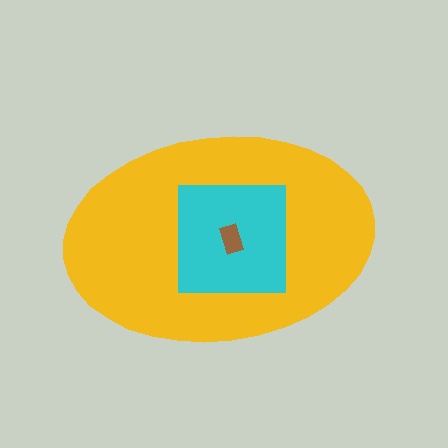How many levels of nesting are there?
3.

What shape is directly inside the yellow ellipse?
The cyan square.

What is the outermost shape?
The yellow ellipse.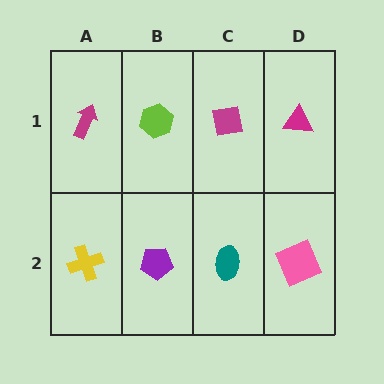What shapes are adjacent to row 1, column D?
A pink square (row 2, column D), a magenta square (row 1, column C).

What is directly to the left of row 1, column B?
A magenta arrow.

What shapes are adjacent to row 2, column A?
A magenta arrow (row 1, column A), a purple pentagon (row 2, column B).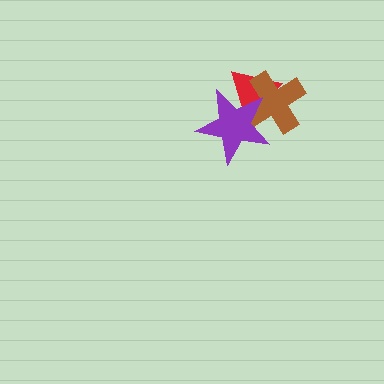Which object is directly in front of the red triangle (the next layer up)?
The brown cross is directly in front of the red triangle.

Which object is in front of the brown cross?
The purple star is in front of the brown cross.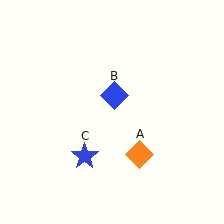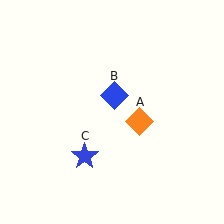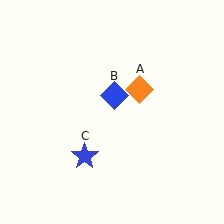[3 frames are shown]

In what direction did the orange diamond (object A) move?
The orange diamond (object A) moved up.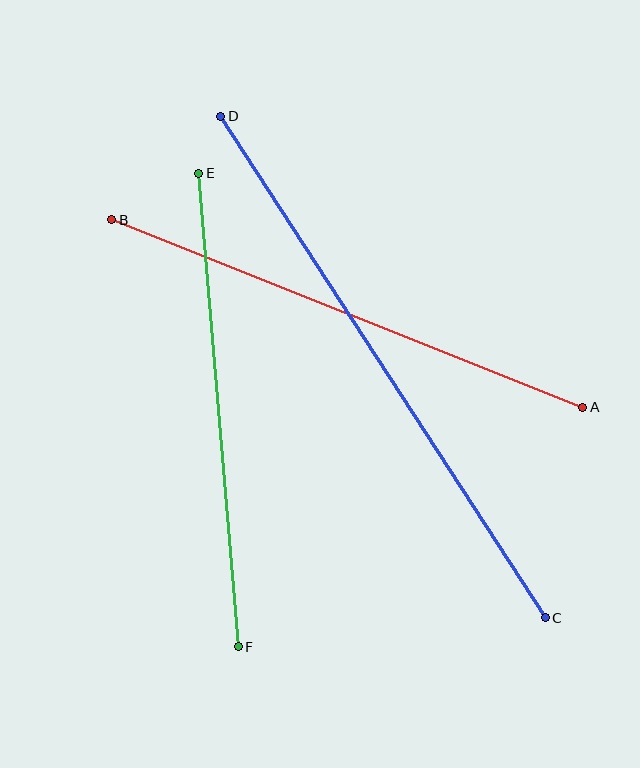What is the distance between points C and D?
The distance is approximately 597 pixels.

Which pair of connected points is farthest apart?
Points C and D are farthest apart.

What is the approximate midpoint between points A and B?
The midpoint is at approximately (347, 314) pixels.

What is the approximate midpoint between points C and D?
The midpoint is at approximately (383, 367) pixels.